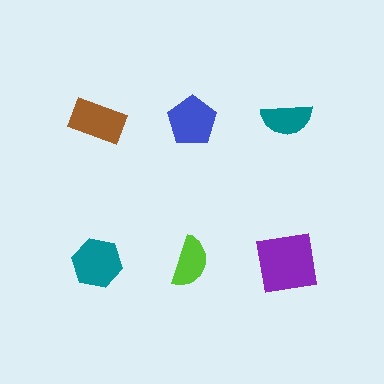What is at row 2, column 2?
A lime semicircle.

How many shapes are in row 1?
3 shapes.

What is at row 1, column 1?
A brown rectangle.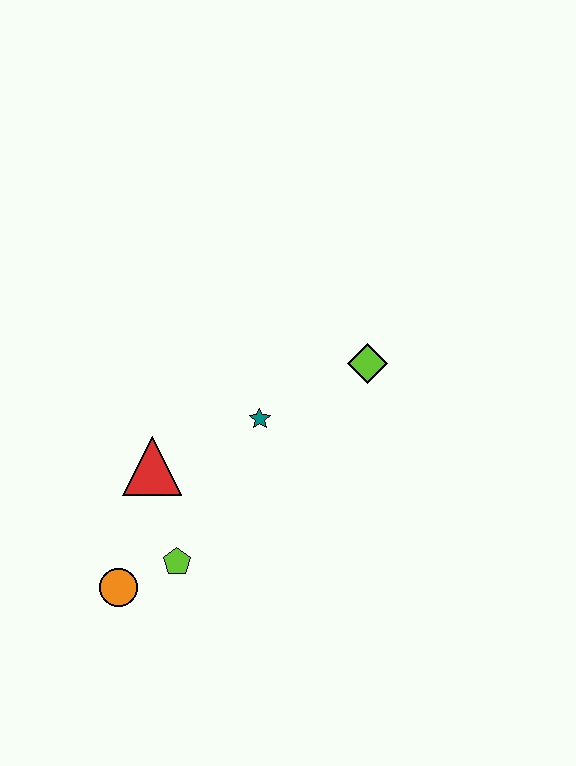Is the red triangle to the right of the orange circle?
Yes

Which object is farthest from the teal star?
The orange circle is farthest from the teal star.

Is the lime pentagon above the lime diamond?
No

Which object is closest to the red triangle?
The lime pentagon is closest to the red triangle.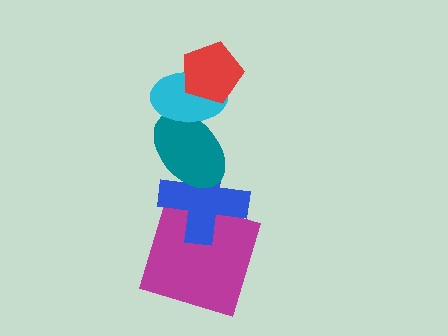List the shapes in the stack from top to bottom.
From top to bottom: the red pentagon, the cyan ellipse, the teal ellipse, the blue cross, the magenta square.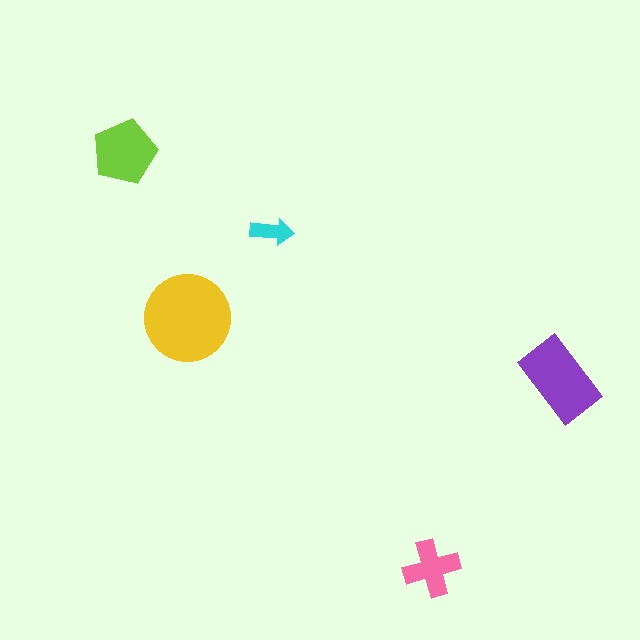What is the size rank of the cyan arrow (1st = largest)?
5th.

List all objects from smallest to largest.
The cyan arrow, the pink cross, the lime pentagon, the purple rectangle, the yellow circle.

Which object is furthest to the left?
The lime pentagon is leftmost.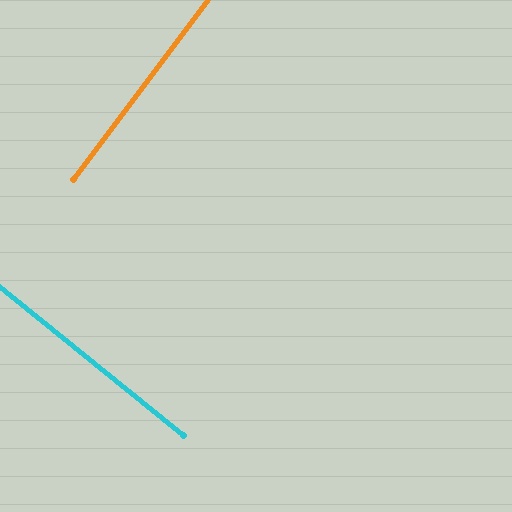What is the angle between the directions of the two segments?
Approximately 88 degrees.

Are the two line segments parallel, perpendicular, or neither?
Perpendicular — they meet at approximately 88°.